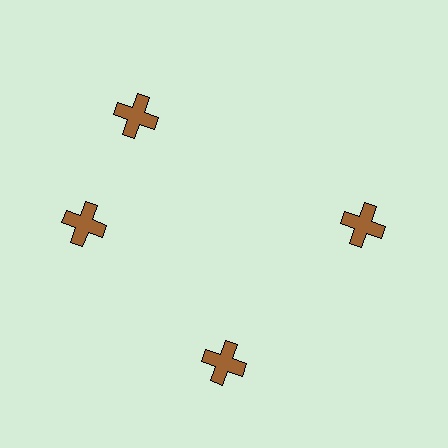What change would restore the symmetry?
The symmetry would be restored by rotating it back into even spacing with its neighbors so that all 4 crosses sit at equal angles and equal distance from the center.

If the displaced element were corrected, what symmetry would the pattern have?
It would have 4-fold rotational symmetry — the pattern would map onto itself every 90 degrees.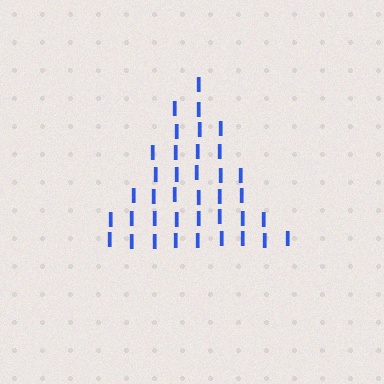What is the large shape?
The large shape is a triangle.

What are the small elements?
The small elements are letter I's.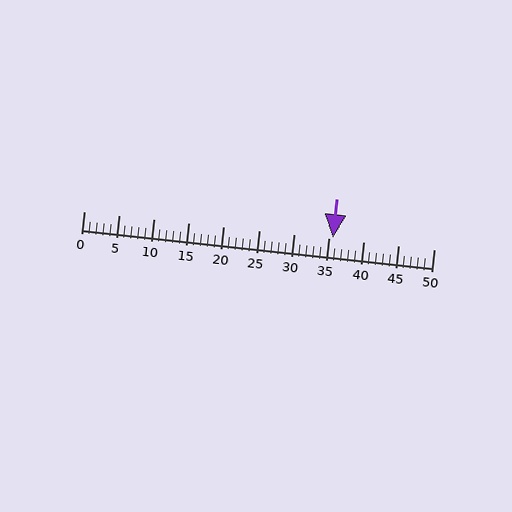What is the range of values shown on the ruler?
The ruler shows values from 0 to 50.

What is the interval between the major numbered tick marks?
The major tick marks are spaced 5 units apart.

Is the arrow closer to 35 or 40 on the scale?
The arrow is closer to 35.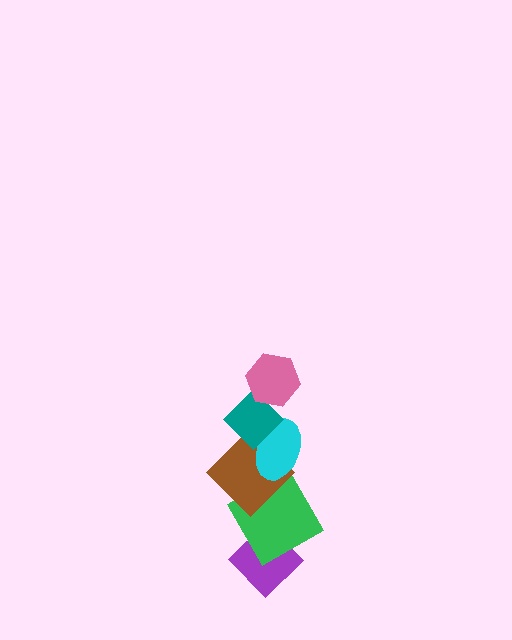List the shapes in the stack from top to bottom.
From top to bottom: the pink hexagon, the teal diamond, the cyan ellipse, the brown diamond, the green diamond, the purple diamond.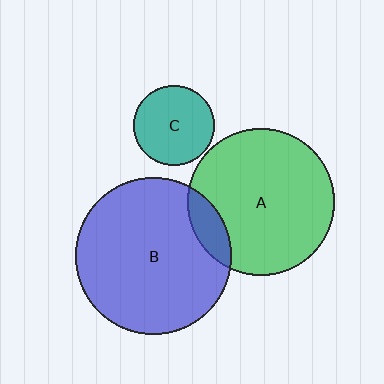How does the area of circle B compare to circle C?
Approximately 3.7 times.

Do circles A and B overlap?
Yes.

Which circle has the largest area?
Circle B (blue).